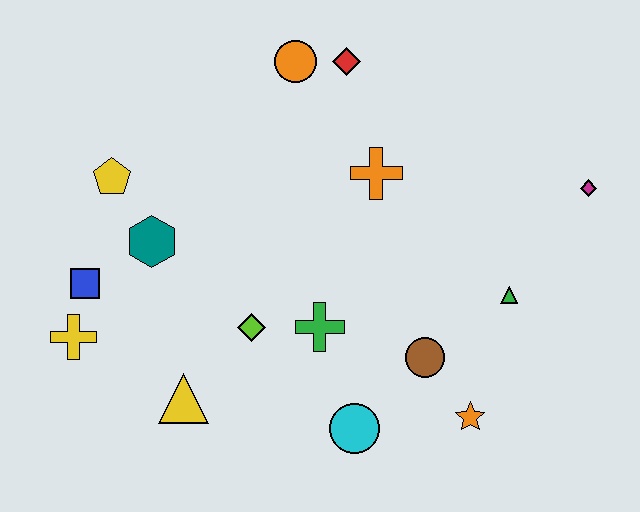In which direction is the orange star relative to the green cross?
The orange star is to the right of the green cross.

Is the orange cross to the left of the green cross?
No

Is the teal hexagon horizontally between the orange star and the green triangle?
No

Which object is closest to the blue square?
The yellow cross is closest to the blue square.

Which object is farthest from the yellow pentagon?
The magenta diamond is farthest from the yellow pentagon.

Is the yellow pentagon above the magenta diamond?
Yes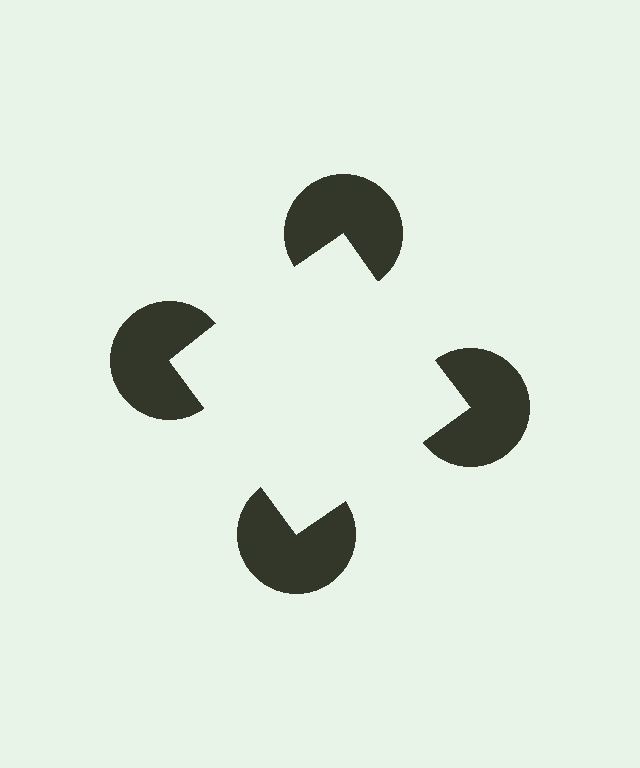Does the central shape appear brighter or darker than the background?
It typically appears slightly brighter than the background, even though no actual brightness change is drawn.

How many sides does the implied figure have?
4 sides.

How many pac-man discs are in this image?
There are 4 — one at each vertex of the illusory square.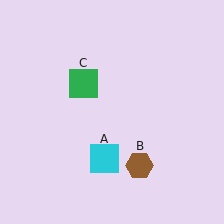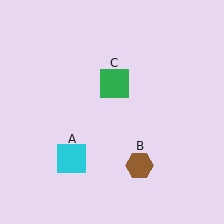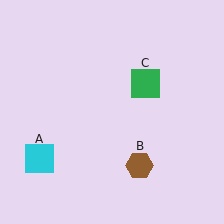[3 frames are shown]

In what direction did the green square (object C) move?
The green square (object C) moved right.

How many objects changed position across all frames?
2 objects changed position: cyan square (object A), green square (object C).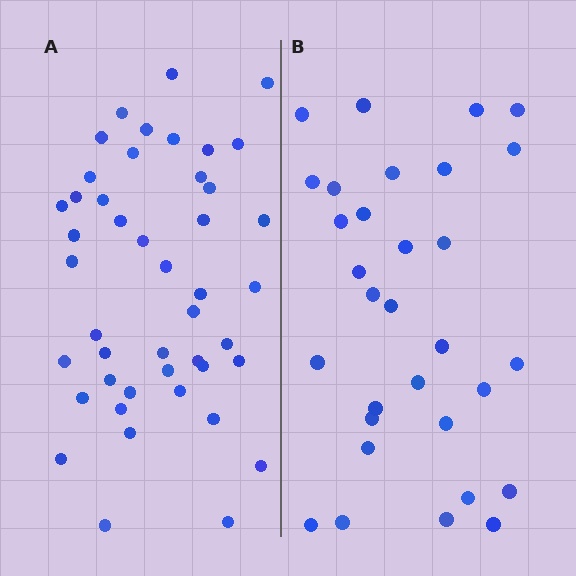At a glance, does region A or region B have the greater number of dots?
Region A (the left region) has more dots.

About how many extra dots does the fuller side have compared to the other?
Region A has approximately 15 more dots than region B.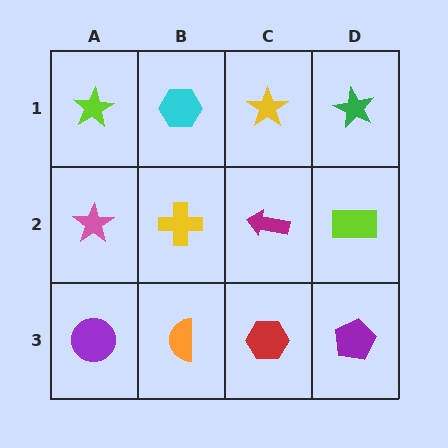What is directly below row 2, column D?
A purple pentagon.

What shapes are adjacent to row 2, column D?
A green star (row 1, column D), a purple pentagon (row 3, column D), a magenta arrow (row 2, column C).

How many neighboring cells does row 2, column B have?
4.